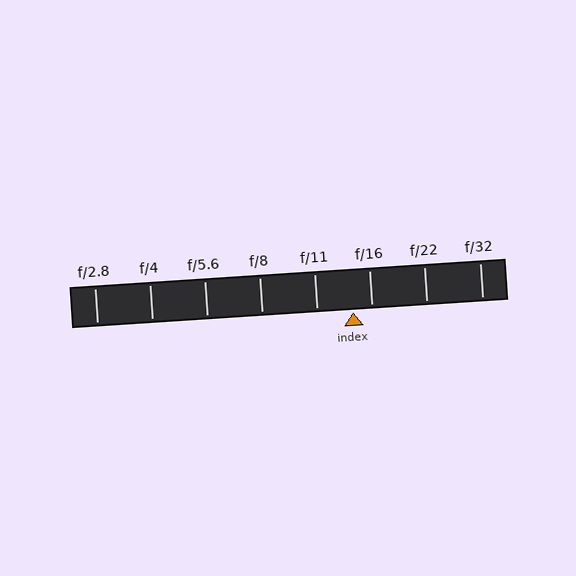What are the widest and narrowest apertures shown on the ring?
The widest aperture shown is f/2.8 and the narrowest is f/32.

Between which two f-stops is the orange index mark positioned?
The index mark is between f/11 and f/16.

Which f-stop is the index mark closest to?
The index mark is closest to f/16.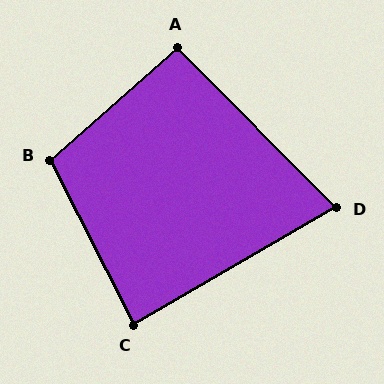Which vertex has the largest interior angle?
B, at approximately 105 degrees.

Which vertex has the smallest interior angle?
D, at approximately 75 degrees.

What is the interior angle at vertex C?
Approximately 87 degrees (approximately right).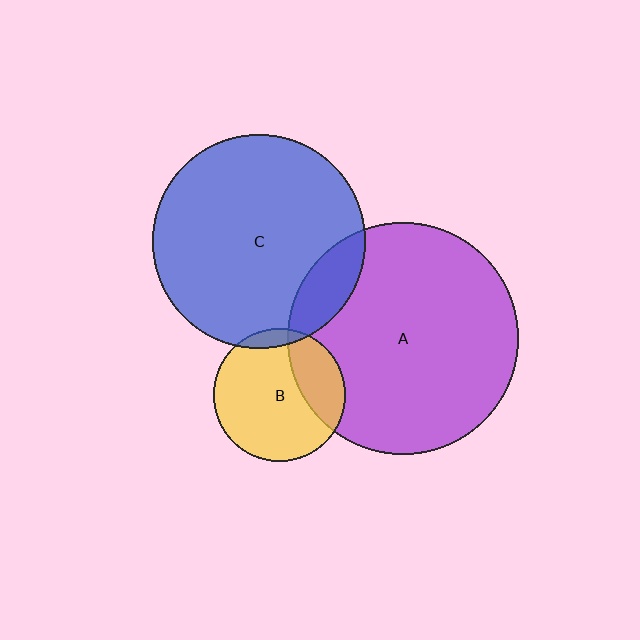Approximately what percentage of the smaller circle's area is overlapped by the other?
Approximately 15%.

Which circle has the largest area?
Circle A (purple).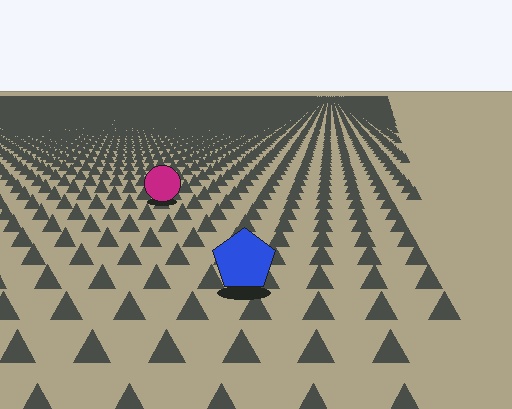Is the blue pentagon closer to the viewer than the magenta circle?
Yes. The blue pentagon is closer — you can tell from the texture gradient: the ground texture is coarser near it.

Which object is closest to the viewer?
The blue pentagon is closest. The texture marks near it are larger and more spread out.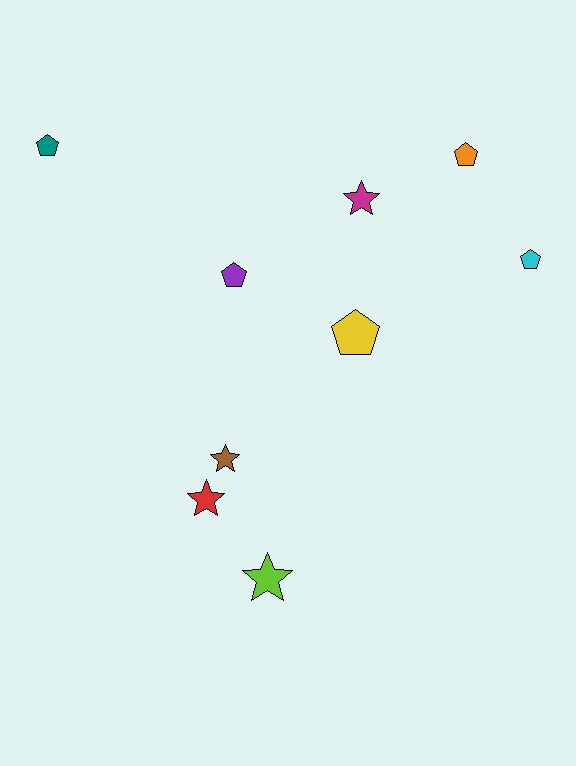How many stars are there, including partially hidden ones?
There are 4 stars.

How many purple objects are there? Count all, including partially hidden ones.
There is 1 purple object.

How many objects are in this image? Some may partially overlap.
There are 9 objects.